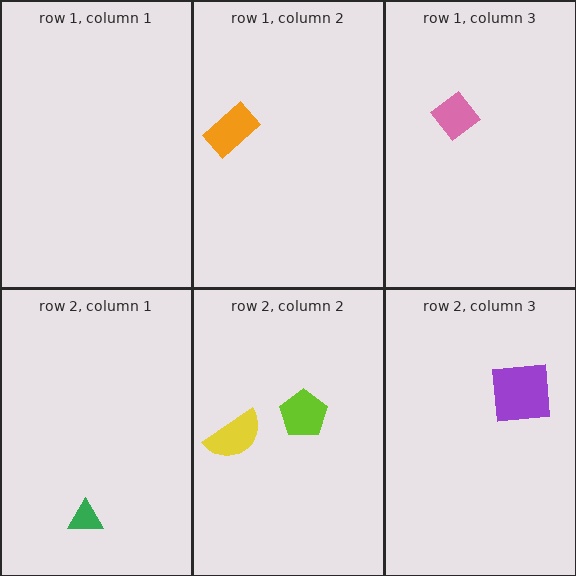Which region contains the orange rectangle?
The row 1, column 2 region.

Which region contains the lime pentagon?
The row 2, column 2 region.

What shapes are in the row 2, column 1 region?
The green triangle.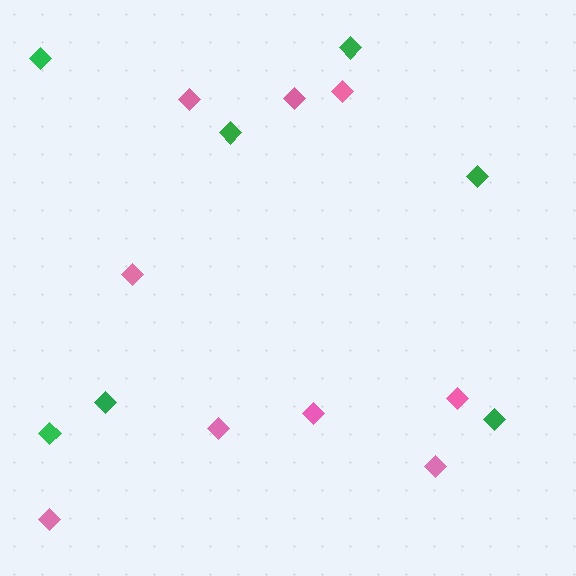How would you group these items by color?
There are 2 groups: one group of pink diamonds (9) and one group of green diamonds (7).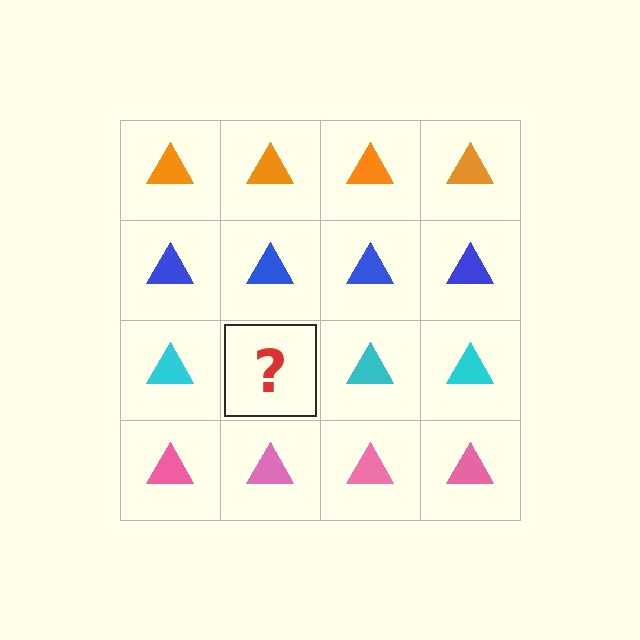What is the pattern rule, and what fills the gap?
The rule is that each row has a consistent color. The gap should be filled with a cyan triangle.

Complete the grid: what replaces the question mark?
The question mark should be replaced with a cyan triangle.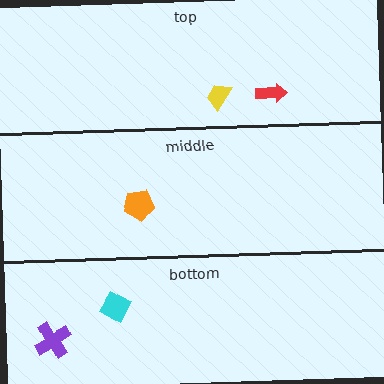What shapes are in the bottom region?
The cyan diamond, the purple cross.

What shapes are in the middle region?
The orange pentagon.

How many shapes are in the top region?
2.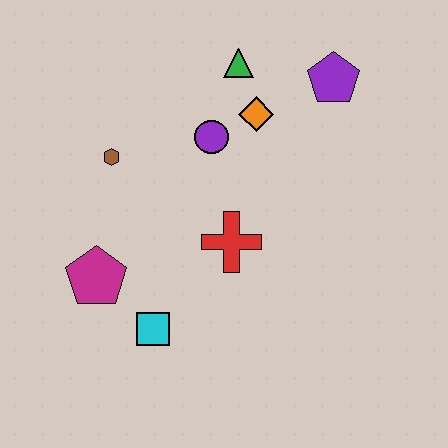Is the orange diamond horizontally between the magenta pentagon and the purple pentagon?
Yes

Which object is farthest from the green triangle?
The cyan square is farthest from the green triangle.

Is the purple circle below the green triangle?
Yes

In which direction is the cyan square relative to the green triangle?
The cyan square is below the green triangle.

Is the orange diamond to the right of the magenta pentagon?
Yes